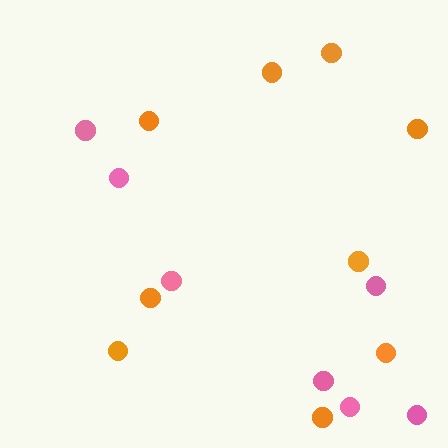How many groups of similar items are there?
There are 2 groups: one group of orange circles (9) and one group of pink circles (7).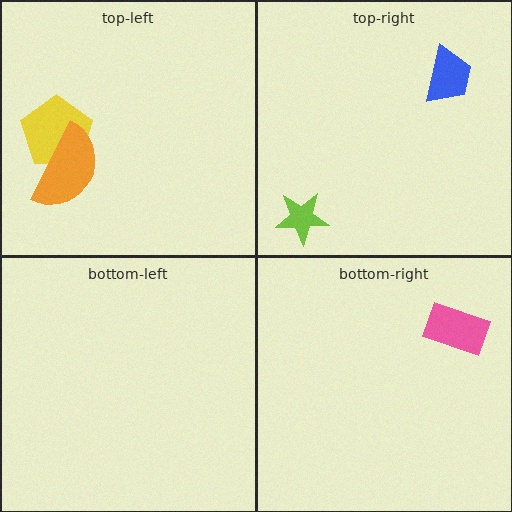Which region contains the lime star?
The top-right region.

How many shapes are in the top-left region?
2.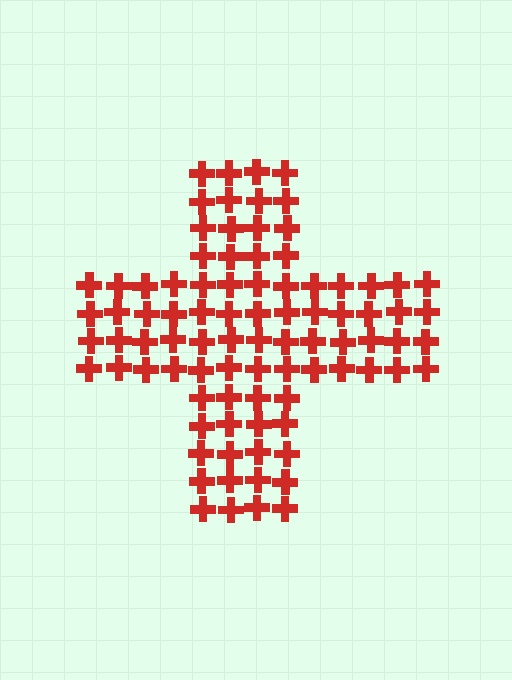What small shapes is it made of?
It is made of small crosses.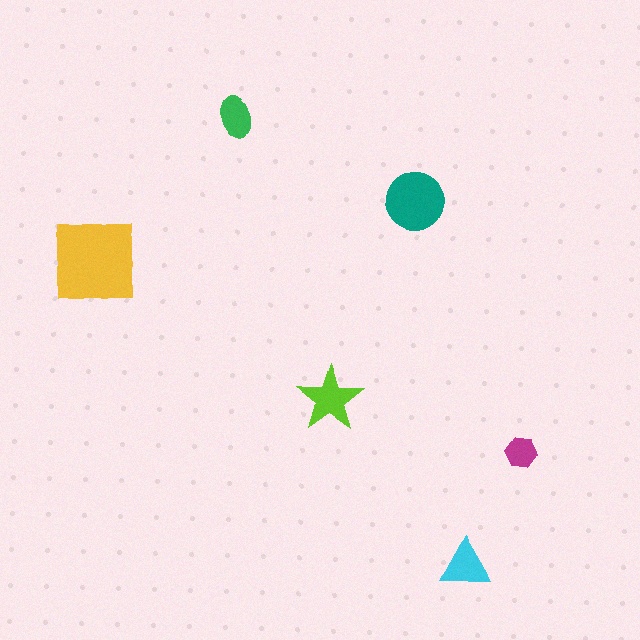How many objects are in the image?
There are 6 objects in the image.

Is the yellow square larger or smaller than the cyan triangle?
Larger.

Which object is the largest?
The yellow square.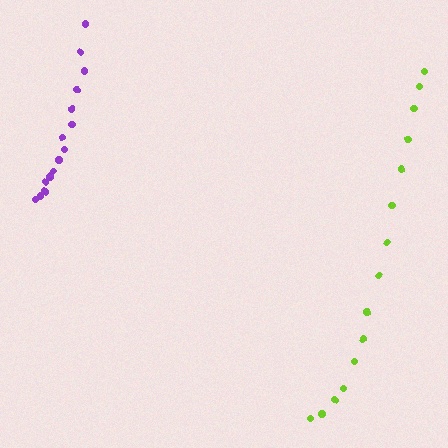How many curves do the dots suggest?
There are 2 distinct paths.